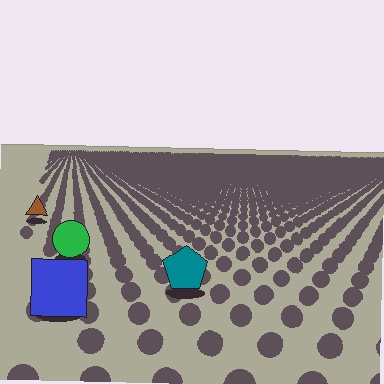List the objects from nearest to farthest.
From nearest to farthest: the blue square, the teal pentagon, the green circle, the brown triangle.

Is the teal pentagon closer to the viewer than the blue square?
No. The blue square is closer — you can tell from the texture gradient: the ground texture is coarser near it.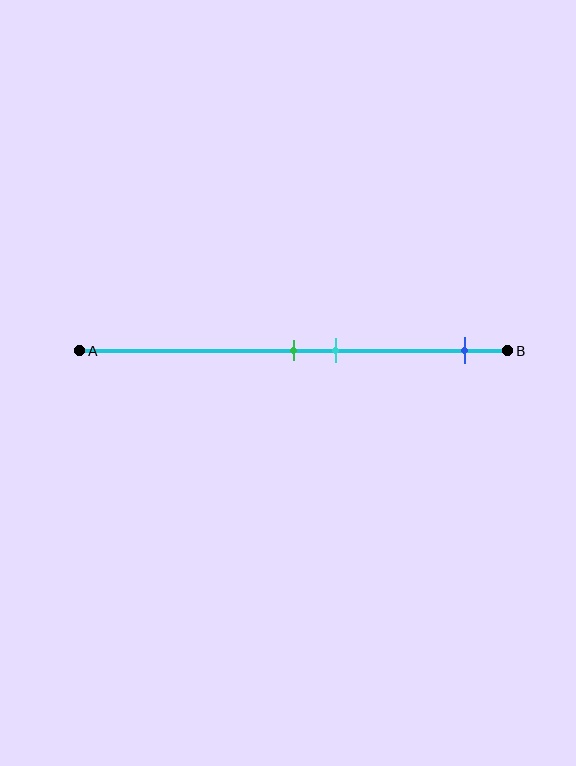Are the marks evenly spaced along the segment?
No, the marks are not evenly spaced.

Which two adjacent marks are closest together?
The green and cyan marks are the closest adjacent pair.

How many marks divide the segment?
There are 3 marks dividing the segment.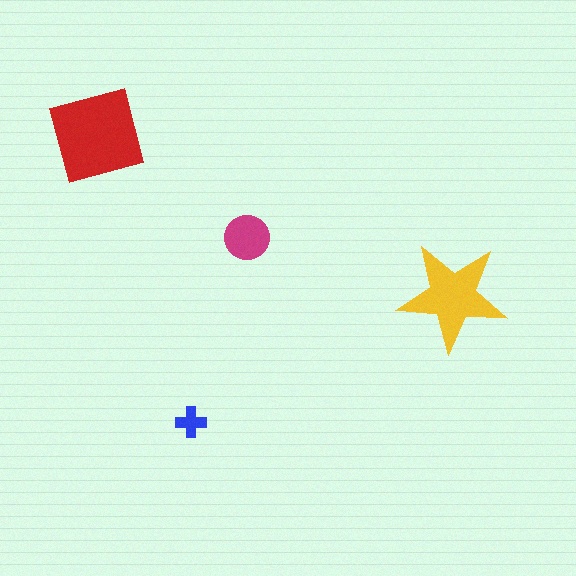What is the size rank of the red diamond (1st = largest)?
1st.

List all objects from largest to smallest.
The red diamond, the yellow star, the magenta circle, the blue cross.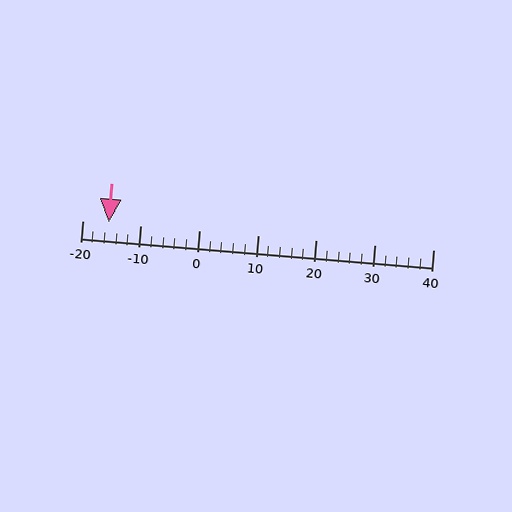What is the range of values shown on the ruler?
The ruler shows values from -20 to 40.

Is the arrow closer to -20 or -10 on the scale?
The arrow is closer to -20.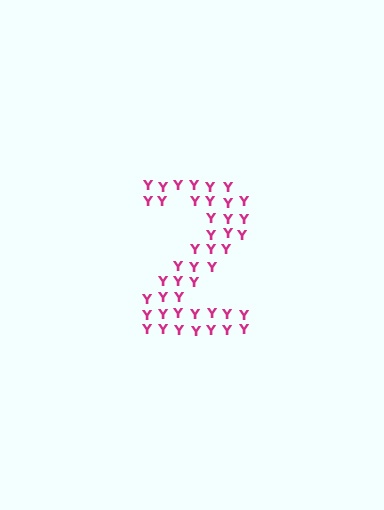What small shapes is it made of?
It is made of small letter Y's.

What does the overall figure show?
The overall figure shows the digit 2.